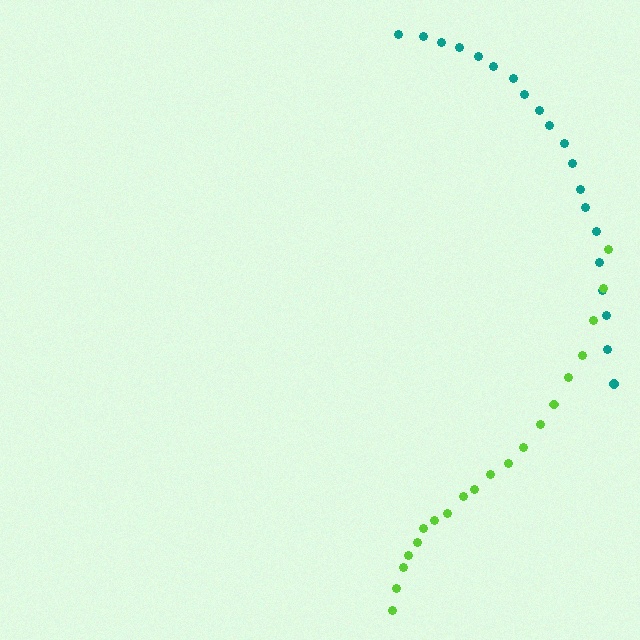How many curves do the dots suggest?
There are 2 distinct paths.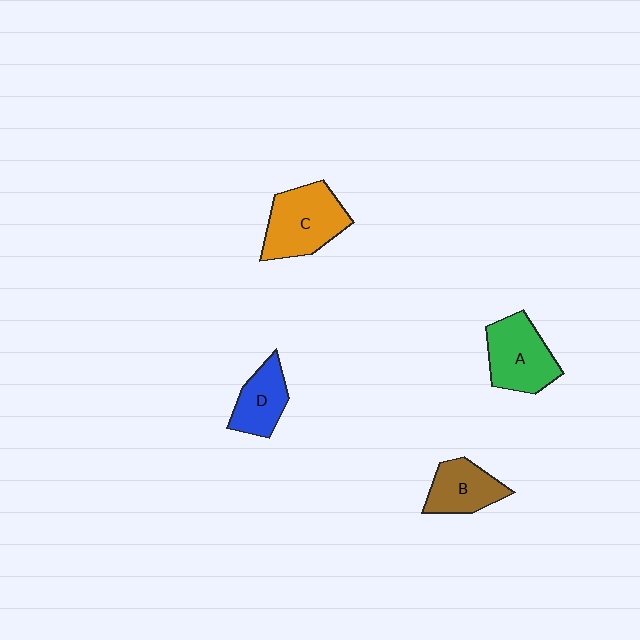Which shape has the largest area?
Shape C (orange).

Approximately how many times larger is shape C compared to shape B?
Approximately 1.4 times.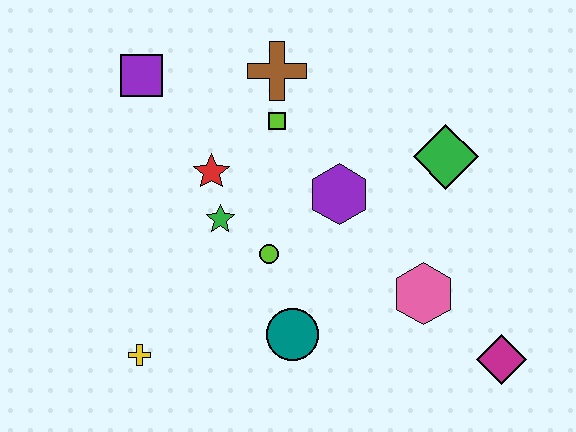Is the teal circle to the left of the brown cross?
No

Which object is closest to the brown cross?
The lime square is closest to the brown cross.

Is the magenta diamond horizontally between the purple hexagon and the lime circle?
No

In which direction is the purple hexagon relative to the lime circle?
The purple hexagon is to the right of the lime circle.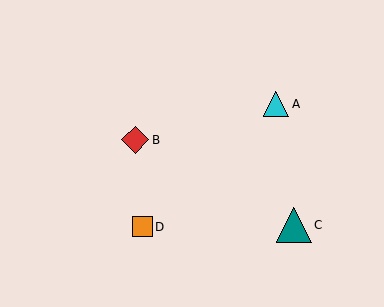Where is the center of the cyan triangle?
The center of the cyan triangle is at (276, 104).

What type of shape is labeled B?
Shape B is a red diamond.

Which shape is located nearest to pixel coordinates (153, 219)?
The orange square (labeled D) at (142, 227) is nearest to that location.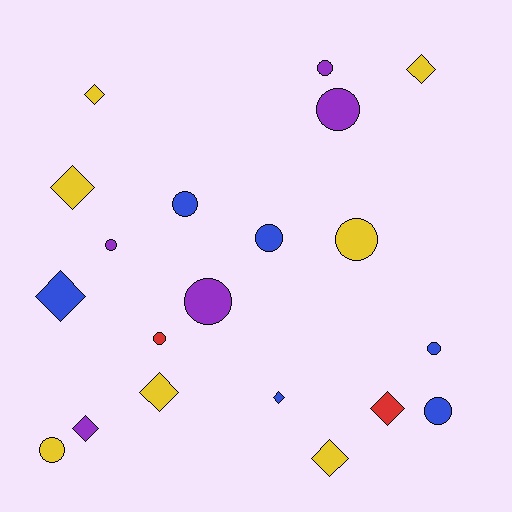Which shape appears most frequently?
Circle, with 11 objects.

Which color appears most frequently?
Yellow, with 7 objects.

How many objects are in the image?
There are 20 objects.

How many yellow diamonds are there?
There are 5 yellow diamonds.